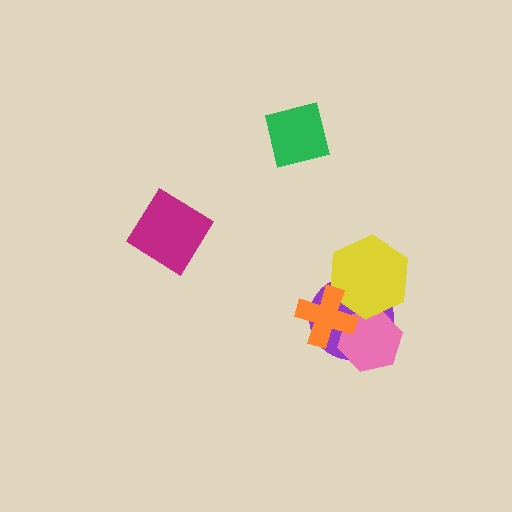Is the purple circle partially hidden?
Yes, it is partially covered by another shape.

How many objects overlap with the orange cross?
3 objects overlap with the orange cross.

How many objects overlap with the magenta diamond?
0 objects overlap with the magenta diamond.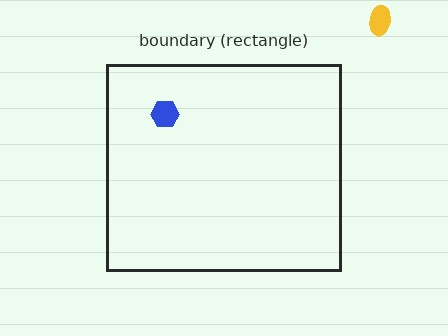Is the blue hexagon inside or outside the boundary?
Inside.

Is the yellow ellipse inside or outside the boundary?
Outside.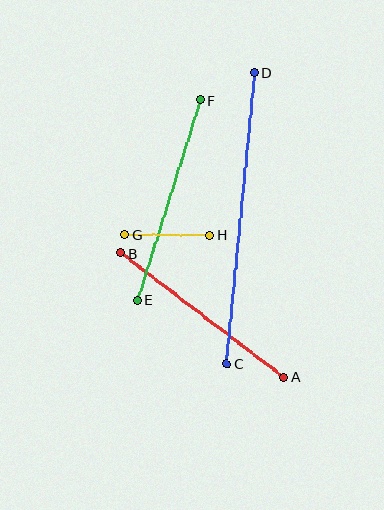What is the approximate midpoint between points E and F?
The midpoint is at approximately (169, 200) pixels.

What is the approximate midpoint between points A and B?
The midpoint is at approximately (202, 315) pixels.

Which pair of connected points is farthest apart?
Points C and D are farthest apart.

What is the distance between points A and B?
The distance is approximately 205 pixels.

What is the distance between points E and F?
The distance is approximately 210 pixels.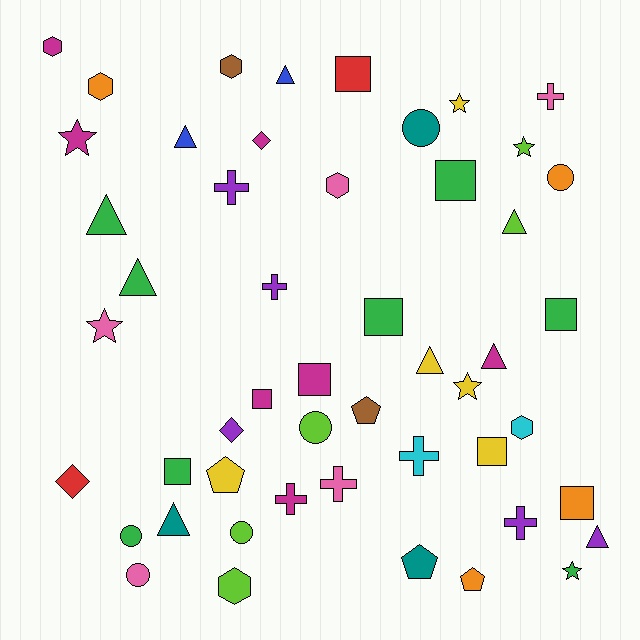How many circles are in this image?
There are 6 circles.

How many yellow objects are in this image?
There are 5 yellow objects.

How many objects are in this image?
There are 50 objects.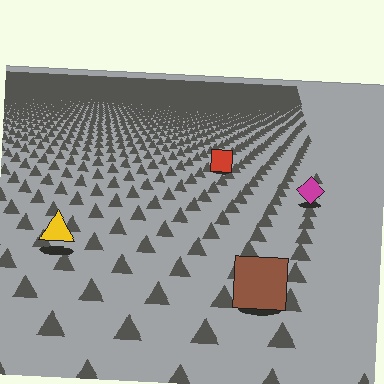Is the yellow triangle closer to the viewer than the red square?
Yes. The yellow triangle is closer — you can tell from the texture gradient: the ground texture is coarser near it.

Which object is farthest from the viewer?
The red square is farthest from the viewer. It appears smaller and the ground texture around it is denser.